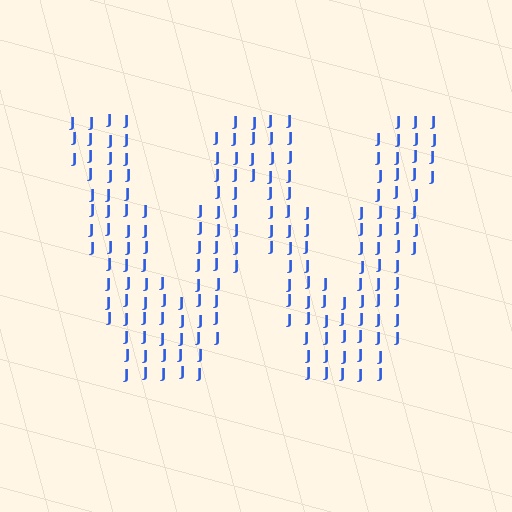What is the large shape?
The large shape is the letter W.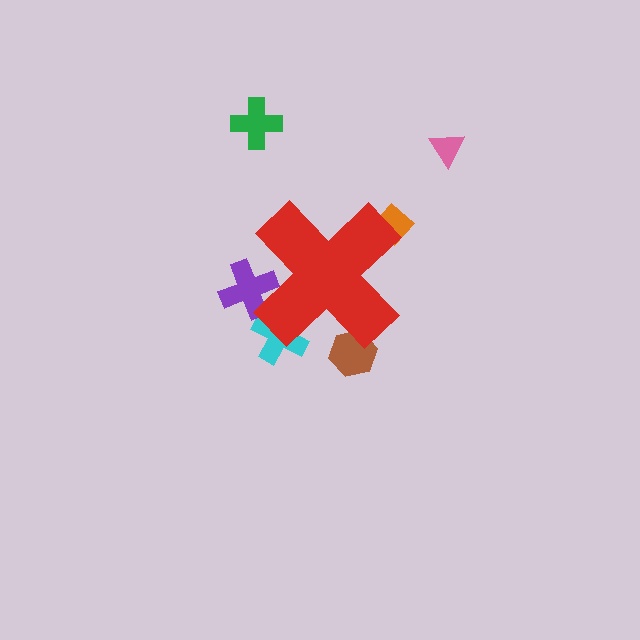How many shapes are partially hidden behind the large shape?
4 shapes are partially hidden.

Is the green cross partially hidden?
No, the green cross is fully visible.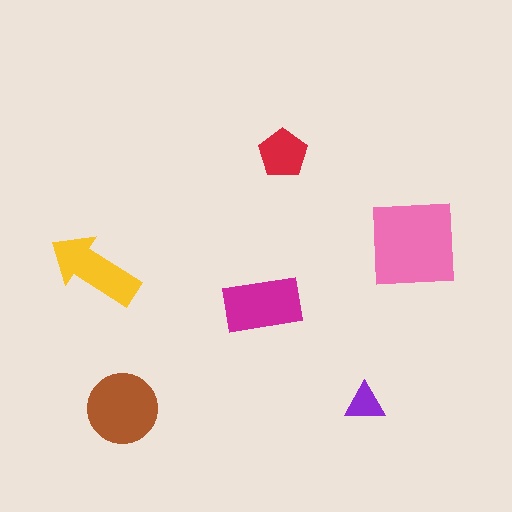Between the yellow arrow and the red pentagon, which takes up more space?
The yellow arrow.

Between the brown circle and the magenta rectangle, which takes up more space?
The brown circle.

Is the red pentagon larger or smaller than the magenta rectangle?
Smaller.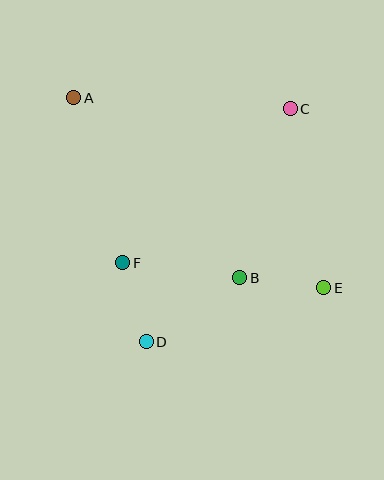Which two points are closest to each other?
Points D and F are closest to each other.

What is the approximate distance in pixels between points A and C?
The distance between A and C is approximately 217 pixels.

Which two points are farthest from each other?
Points A and E are farthest from each other.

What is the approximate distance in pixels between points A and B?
The distance between A and B is approximately 245 pixels.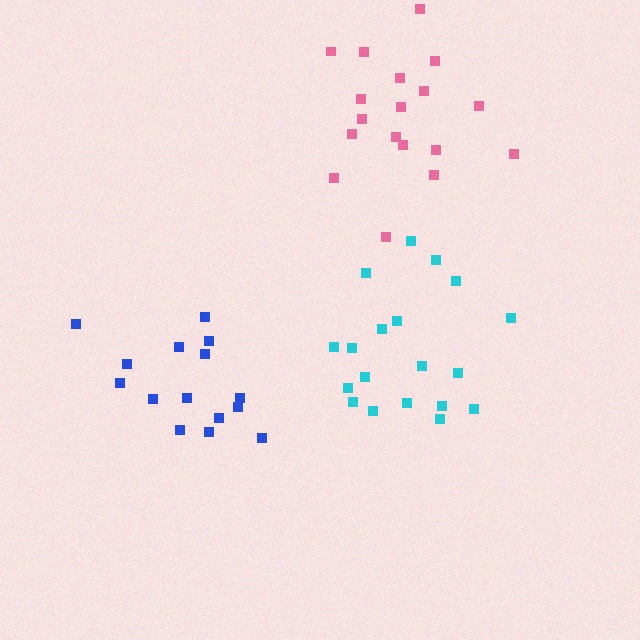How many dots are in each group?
Group 1: 15 dots, Group 2: 18 dots, Group 3: 19 dots (52 total).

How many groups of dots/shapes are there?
There are 3 groups.